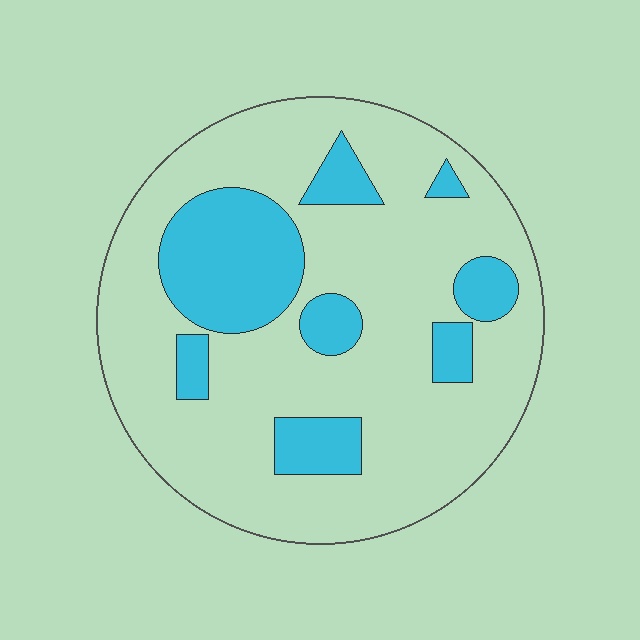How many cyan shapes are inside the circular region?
8.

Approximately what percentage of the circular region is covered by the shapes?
Approximately 25%.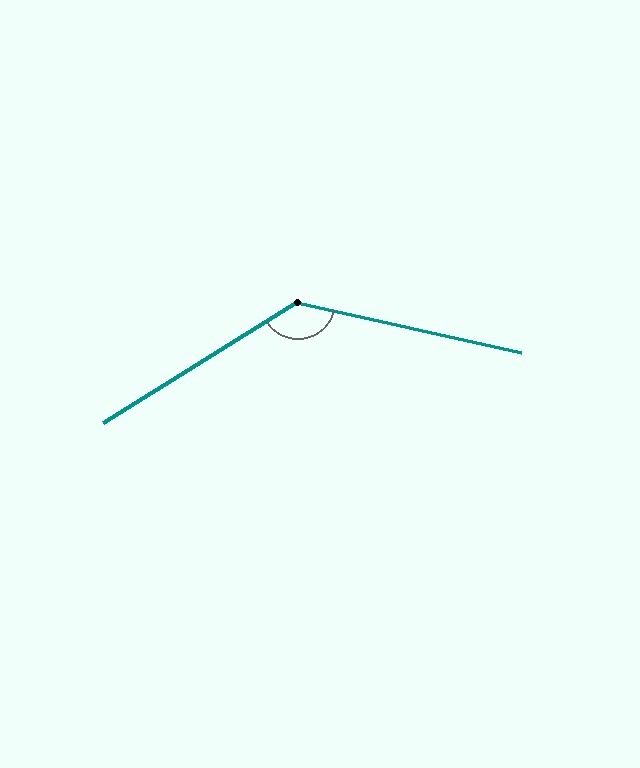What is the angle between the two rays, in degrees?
Approximately 136 degrees.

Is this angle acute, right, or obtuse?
It is obtuse.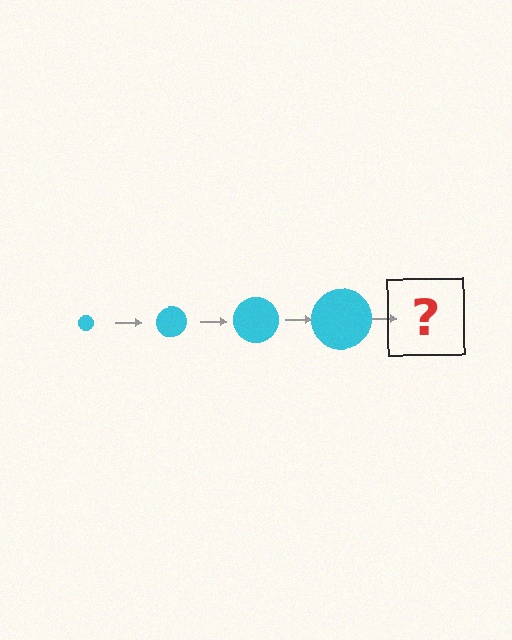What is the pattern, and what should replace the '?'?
The pattern is that the circle gets progressively larger each step. The '?' should be a cyan circle, larger than the previous one.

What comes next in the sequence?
The next element should be a cyan circle, larger than the previous one.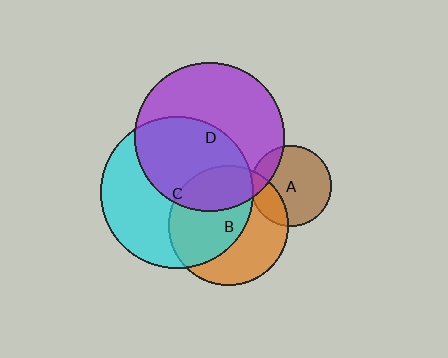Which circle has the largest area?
Circle C (cyan).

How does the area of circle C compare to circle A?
Approximately 3.6 times.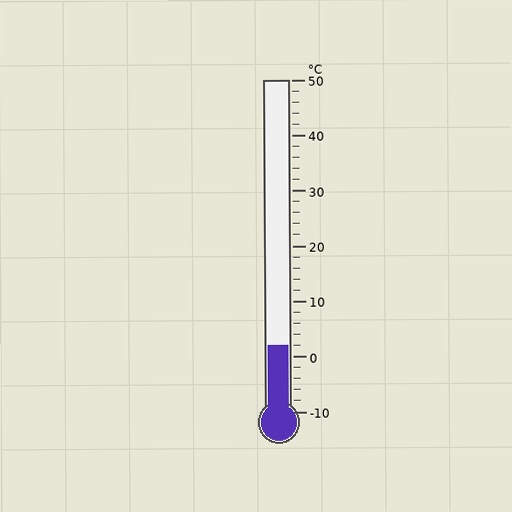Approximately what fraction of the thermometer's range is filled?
The thermometer is filled to approximately 20% of its range.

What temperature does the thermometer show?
The thermometer shows approximately 2°C.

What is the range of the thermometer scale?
The thermometer scale ranges from -10°C to 50°C.